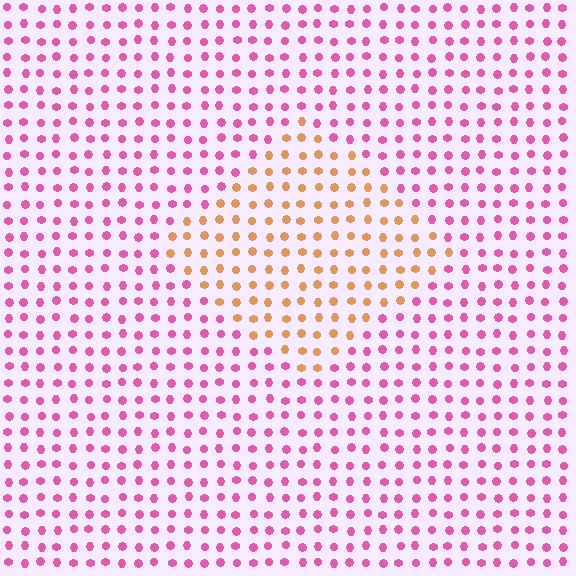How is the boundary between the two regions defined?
The boundary is defined purely by a slight shift in hue (about 65 degrees). Spacing, size, and orientation are identical on both sides.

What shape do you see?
I see a diamond.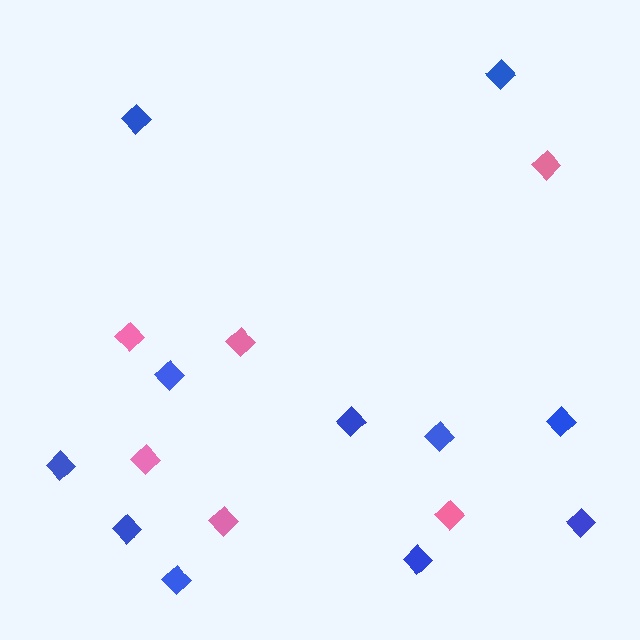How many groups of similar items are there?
There are 2 groups: one group of blue diamonds (11) and one group of pink diamonds (6).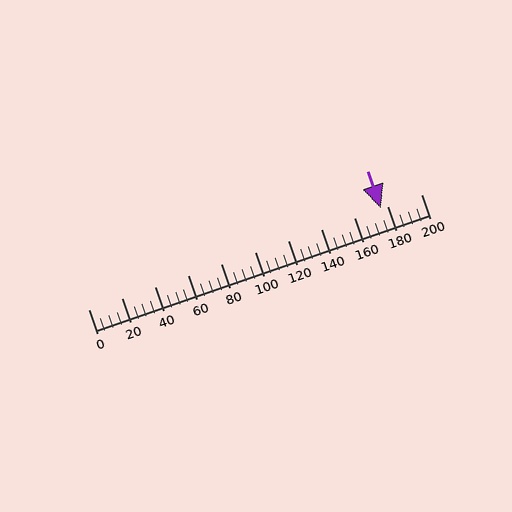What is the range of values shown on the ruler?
The ruler shows values from 0 to 200.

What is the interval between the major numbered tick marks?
The major tick marks are spaced 20 units apart.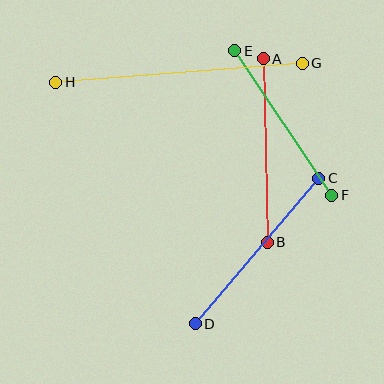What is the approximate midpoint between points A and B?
The midpoint is at approximately (265, 150) pixels.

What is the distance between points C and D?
The distance is approximately 191 pixels.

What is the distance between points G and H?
The distance is approximately 247 pixels.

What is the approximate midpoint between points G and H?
The midpoint is at approximately (179, 73) pixels.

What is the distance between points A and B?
The distance is approximately 184 pixels.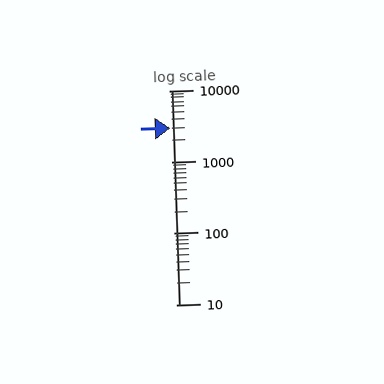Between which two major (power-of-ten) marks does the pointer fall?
The pointer is between 1000 and 10000.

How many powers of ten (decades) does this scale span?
The scale spans 3 decades, from 10 to 10000.